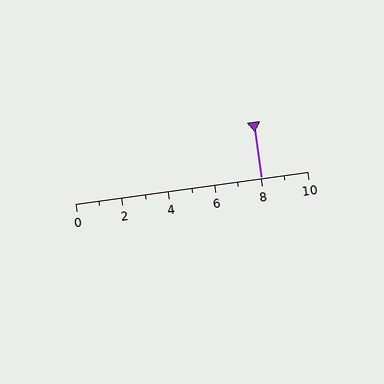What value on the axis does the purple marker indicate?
The marker indicates approximately 8.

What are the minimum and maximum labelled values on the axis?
The axis runs from 0 to 10.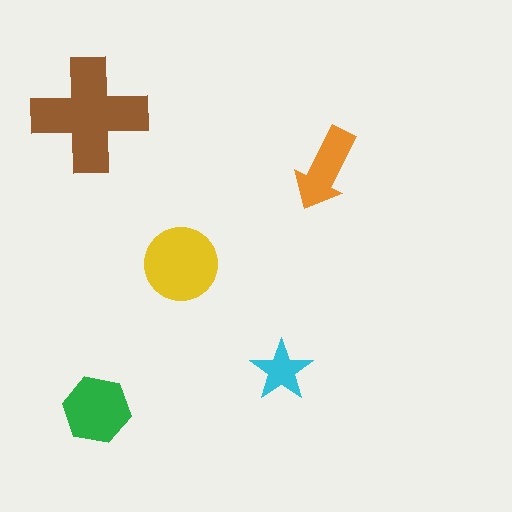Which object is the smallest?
The cyan star.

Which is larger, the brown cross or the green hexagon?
The brown cross.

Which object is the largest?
The brown cross.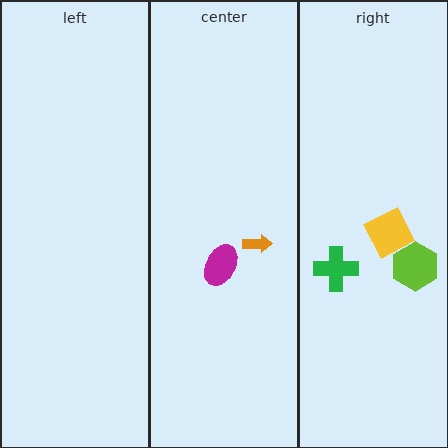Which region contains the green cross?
The right region.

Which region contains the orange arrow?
The center region.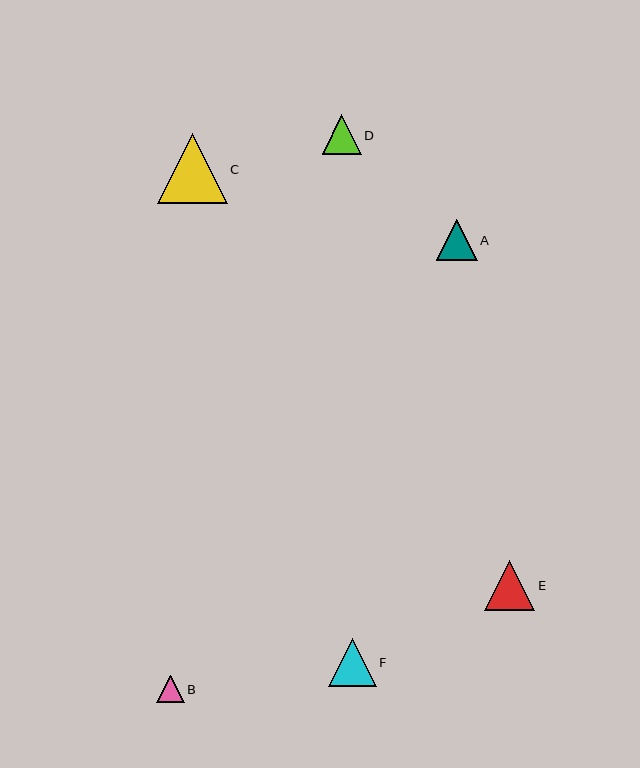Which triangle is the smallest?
Triangle B is the smallest with a size of approximately 27 pixels.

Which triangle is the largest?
Triangle C is the largest with a size of approximately 70 pixels.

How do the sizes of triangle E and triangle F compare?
Triangle E and triangle F are approximately the same size.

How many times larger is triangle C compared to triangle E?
Triangle C is approximately 1.4 times the size of triangle E.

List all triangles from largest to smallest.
From largest to smallest: C, E, F, A, D, B.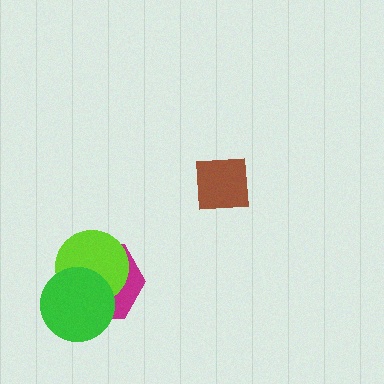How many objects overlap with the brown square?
0 objects overlap with the brown square.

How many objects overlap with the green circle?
2 objects overlap with the green circle.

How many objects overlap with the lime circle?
2 objects overlap with the lime circle.